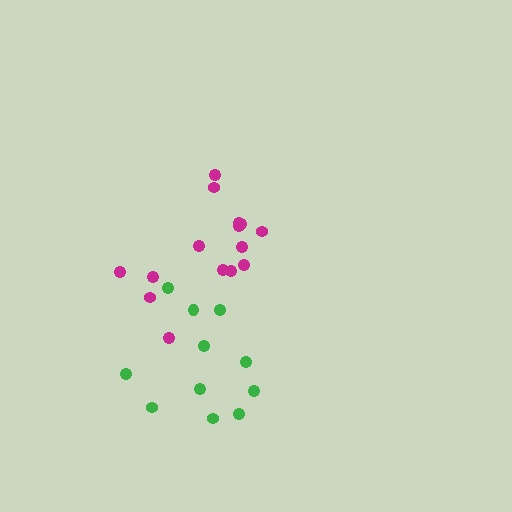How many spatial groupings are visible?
There are 2 spatial groupings.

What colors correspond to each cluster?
The clusters are colored: green, magenta.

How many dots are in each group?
Group 1: 11 dots, Group 2: 15 dots (26 total).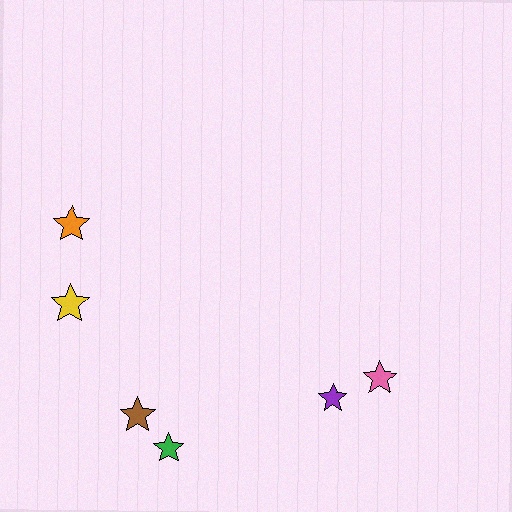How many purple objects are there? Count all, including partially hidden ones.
There is 1 purple object.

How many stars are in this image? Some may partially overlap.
There are 6 stars.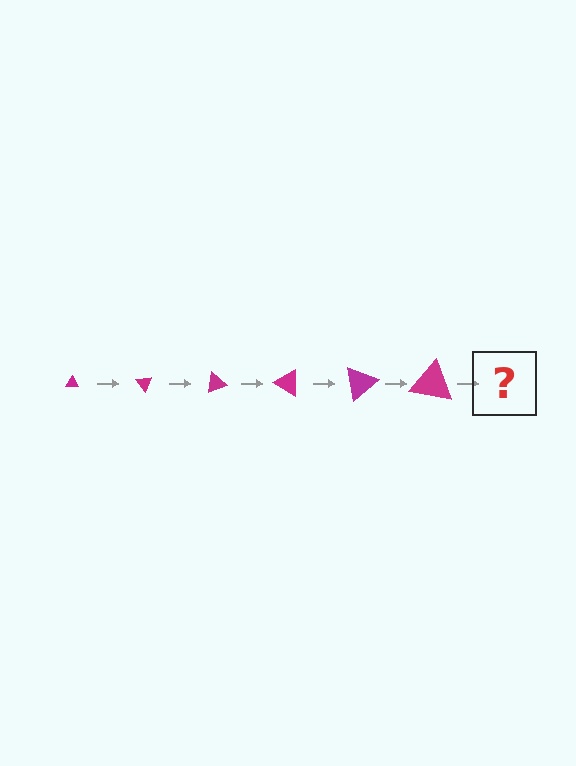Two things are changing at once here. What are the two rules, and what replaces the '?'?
The two rules are that the triangle grows larger each step and it rotates 50 degrees each step. The '?' should be a triangle, larger than the previous one and rotated 300 degrees from the start.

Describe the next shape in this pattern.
It should be a triangle, larger than the previous one and rotated 300 degrees from the start.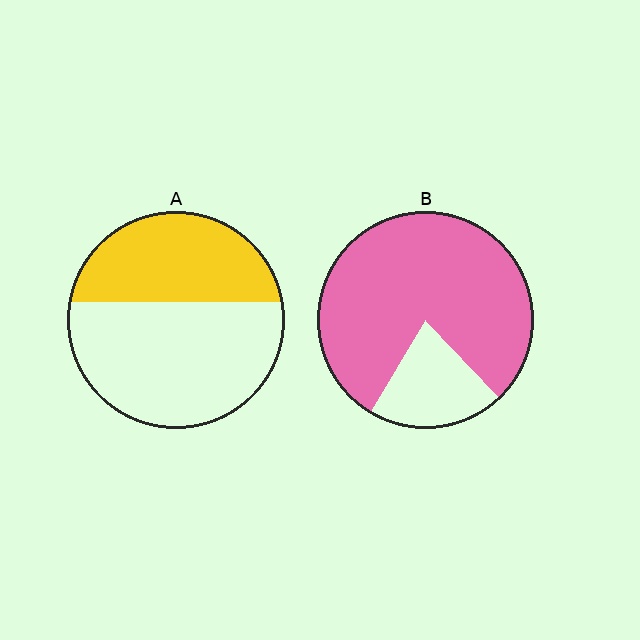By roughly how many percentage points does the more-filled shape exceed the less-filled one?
By roughly 40 percentage points (B over A).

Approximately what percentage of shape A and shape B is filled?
A is approximately 40% and B is approximately 80%.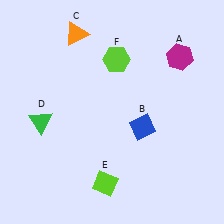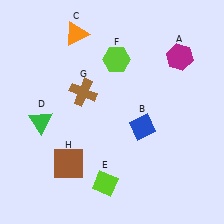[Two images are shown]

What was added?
A brown cross (G), a brown square (H) were added in Image 2.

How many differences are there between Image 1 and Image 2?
There are 2 differences between the two images.